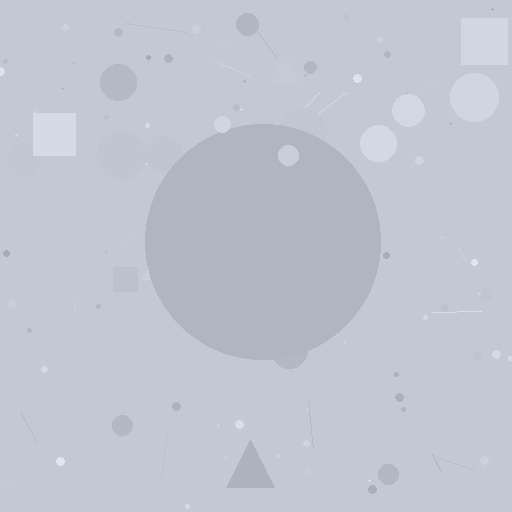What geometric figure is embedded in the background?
A circle is embedded in the background.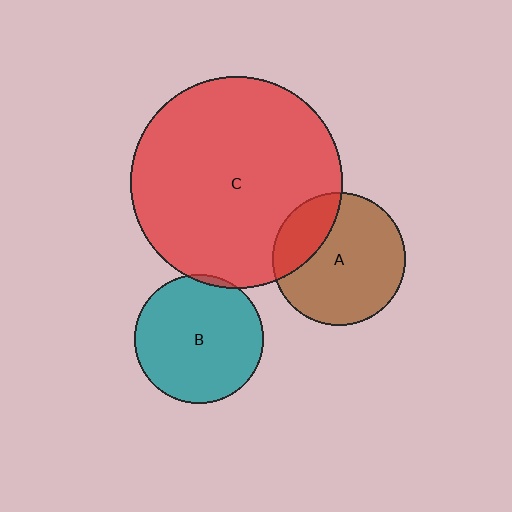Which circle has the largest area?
Circle C (red).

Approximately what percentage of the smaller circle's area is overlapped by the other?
Approximately 5%.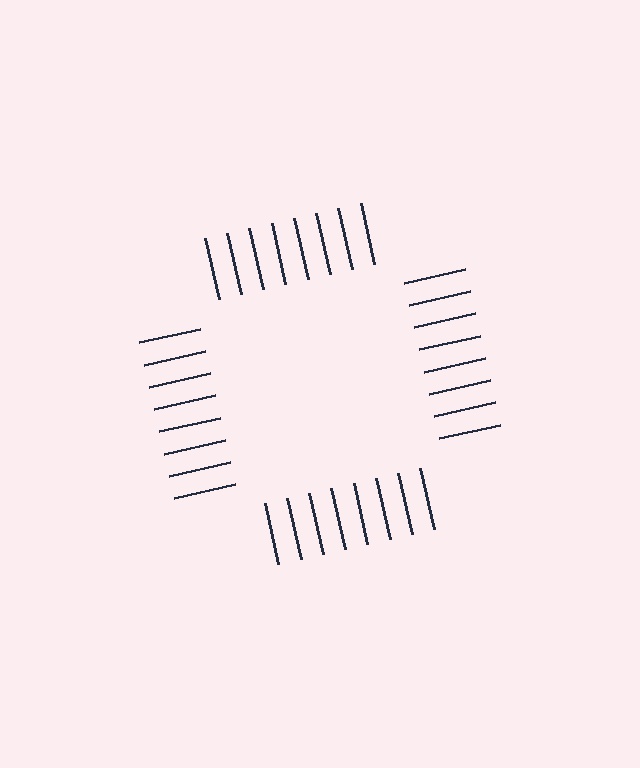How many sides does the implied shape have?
4 sides — the line-ends trace a square.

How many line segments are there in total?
32 — 8 along each of the 4 edges.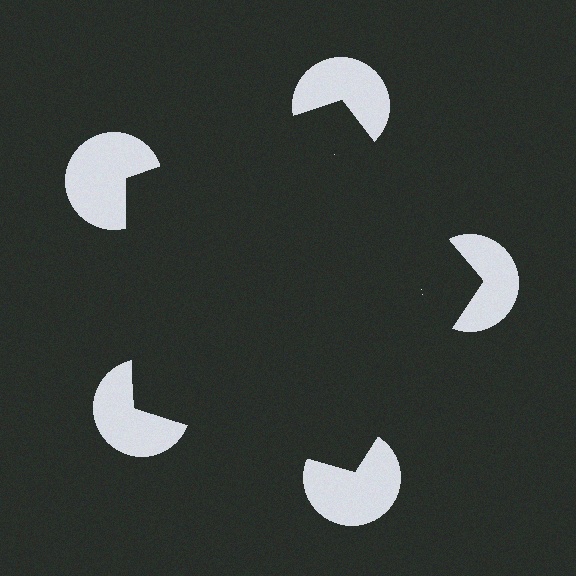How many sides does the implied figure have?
5 sides.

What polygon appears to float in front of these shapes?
An illusory pentagon — its edges are inferred from the aligned wedge cuts in the pac-man discs, not physically drawn.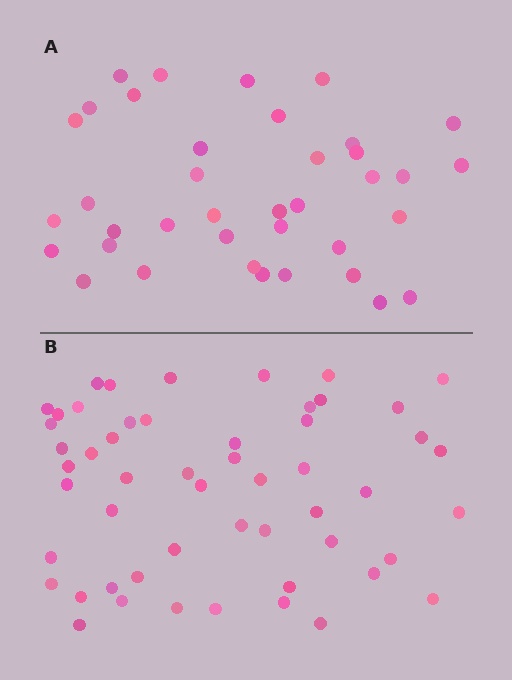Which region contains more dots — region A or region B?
Region B (the bottom region) has more dots.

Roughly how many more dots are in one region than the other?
Region B has approximately 15 more dots than region A.